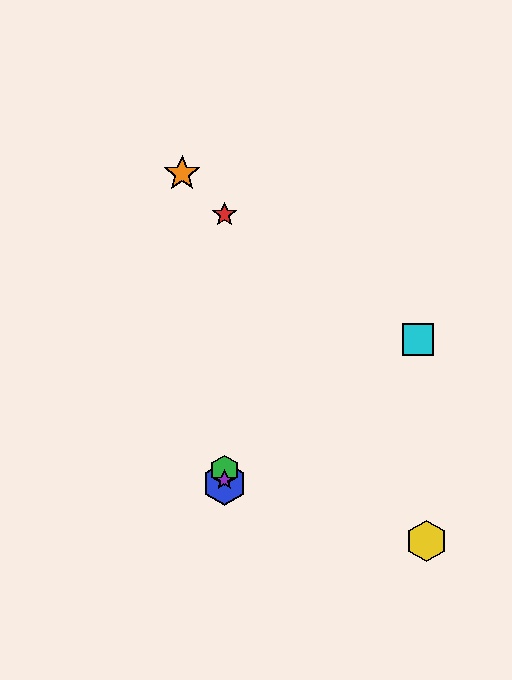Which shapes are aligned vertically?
The red star, the blue hexagon, the green hexagon, the purple star are aligned vertically.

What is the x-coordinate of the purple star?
The purple star is at x≈224.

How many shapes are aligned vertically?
4 shapes (the red star, the blue hexagon, the green hexagon, the purple star) are aligned vertically.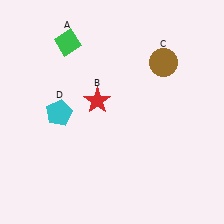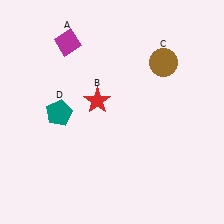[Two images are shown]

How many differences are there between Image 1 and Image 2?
There are 2 differences between the two images.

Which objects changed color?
A changed from green to magenta. D changed from cyan to teal.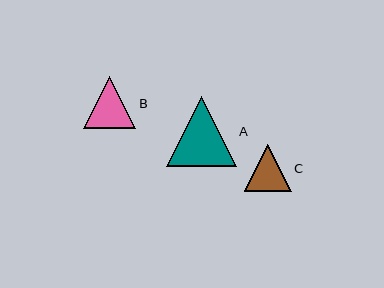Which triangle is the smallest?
Triangle C is the smallest with a size of approximately 46 pixels.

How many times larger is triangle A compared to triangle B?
Triangle A is approximately 1.3 times the size of triangle B.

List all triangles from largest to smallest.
From largest to smallest: A, B, C.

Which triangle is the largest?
Triangle A is the largest with a size of approximately 70 pixels.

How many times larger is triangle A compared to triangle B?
Triangle A is approximately 1.3 times the size of triangle B.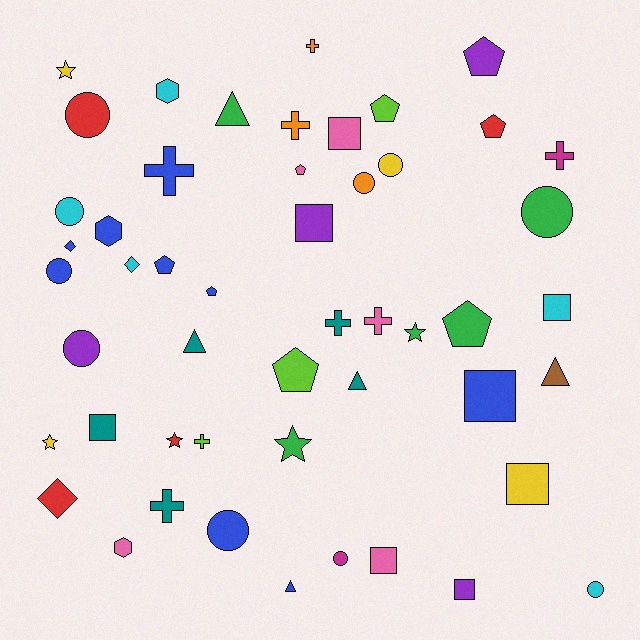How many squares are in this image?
There are 8 squares.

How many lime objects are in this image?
There are 3 lime objects.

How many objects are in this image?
There are 50 objects.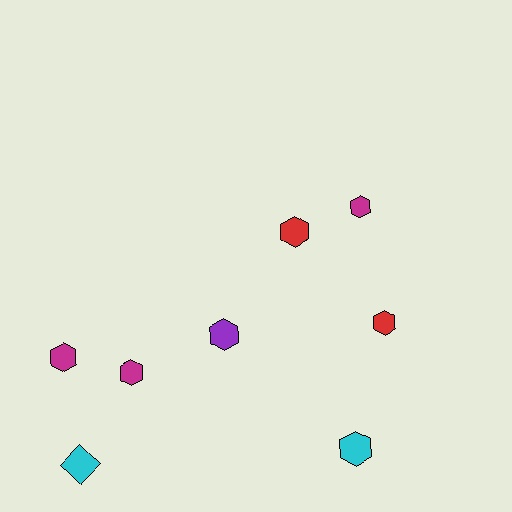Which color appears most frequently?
Magenta, with 3 objects.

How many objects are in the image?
There are 8 objects.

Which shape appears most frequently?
Hexagon, with 7 objects.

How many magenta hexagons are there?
There are 3 magenta hexagons.